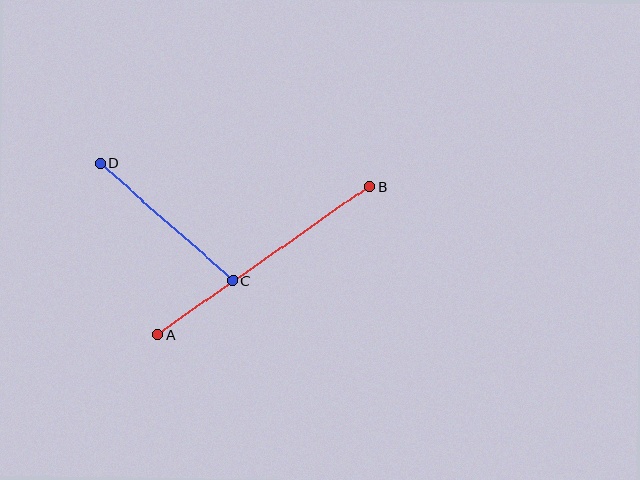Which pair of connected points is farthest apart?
Points A and B are farthest apart.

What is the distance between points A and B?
The distance is approximately 259 pixels.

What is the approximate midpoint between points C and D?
The midpoint is at approximately (167, 222) pixels.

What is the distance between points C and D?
The distance is approximately 177 pixels.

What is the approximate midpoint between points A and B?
The midpoint is at approximately (263, 261) pixels.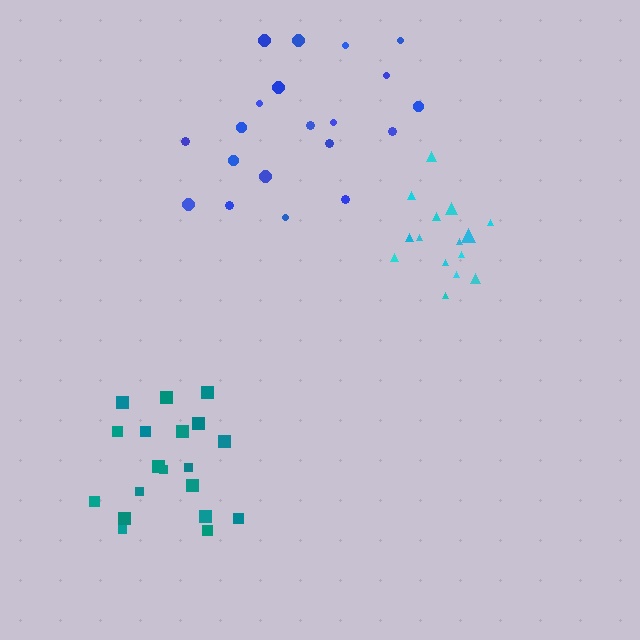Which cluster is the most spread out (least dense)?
Blue.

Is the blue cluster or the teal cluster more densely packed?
Teal.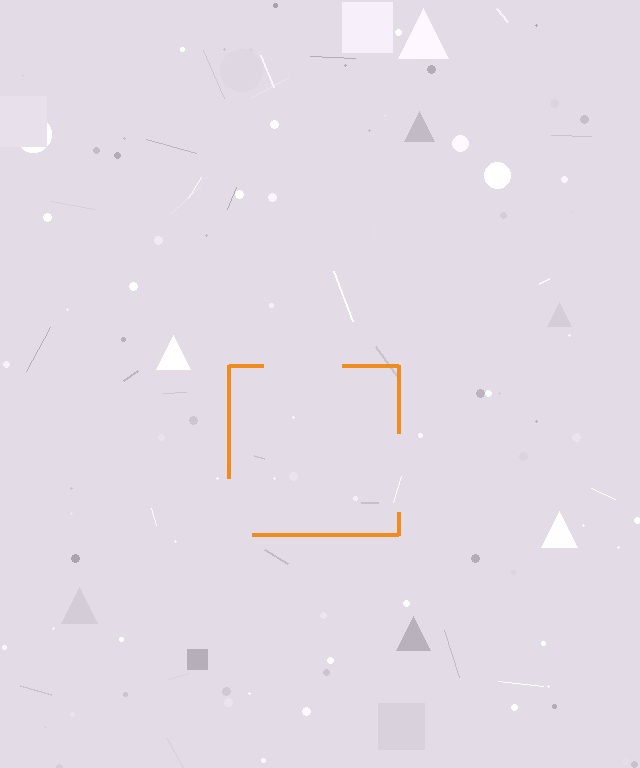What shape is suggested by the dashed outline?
The dashed outline suggests a square.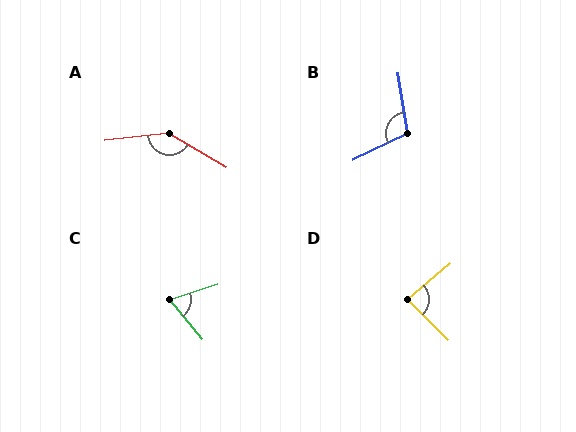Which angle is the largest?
A, at approximately 143 degrees.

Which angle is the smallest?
C, at approximately 68 degrees.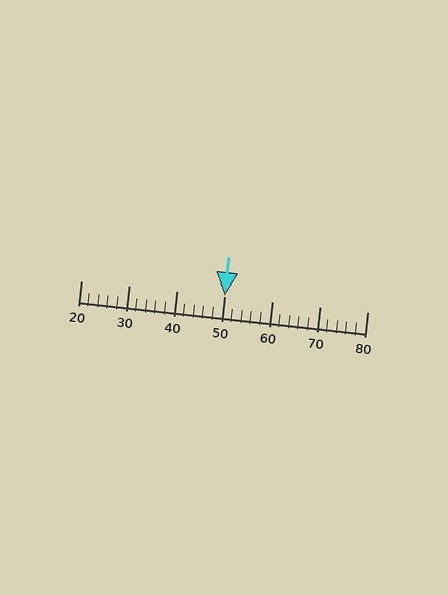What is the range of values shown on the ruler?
The ruler shows values from 20 to 80.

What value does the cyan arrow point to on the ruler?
The cyan arrow points to approximately 50.